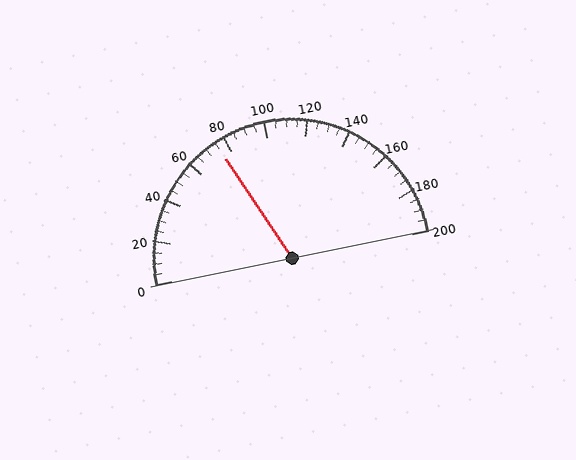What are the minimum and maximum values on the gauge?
The gauge ranges from 0 to 200.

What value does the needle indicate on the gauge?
The needle indicates approximately 75.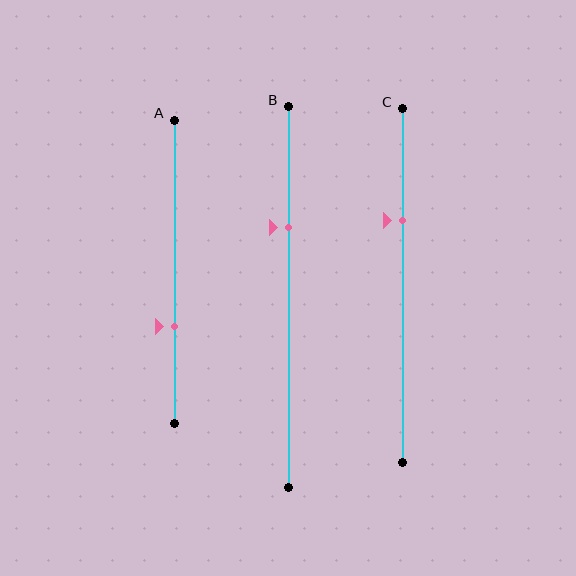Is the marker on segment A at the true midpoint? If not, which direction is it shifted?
No, the marker on segment A is shifted downward by about 18% of the segment length.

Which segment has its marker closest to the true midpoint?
Segment A has its marker closest to the true midpoint.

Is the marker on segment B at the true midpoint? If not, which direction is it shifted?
No, the marker on segment B is shifted upward by about 18% of the segment length.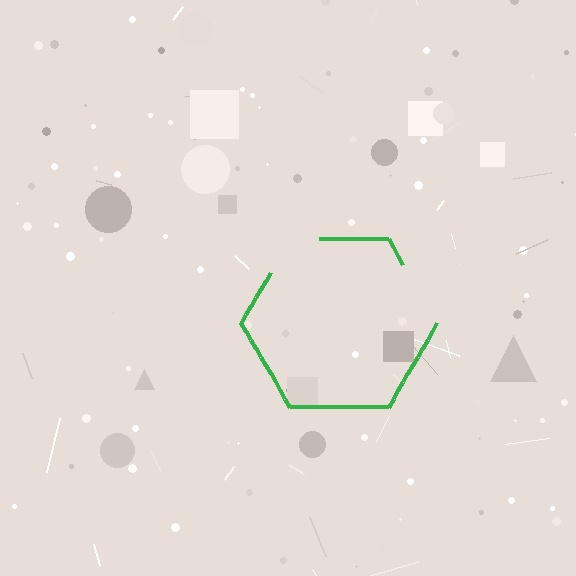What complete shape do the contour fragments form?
The contour fragments form a hexagon.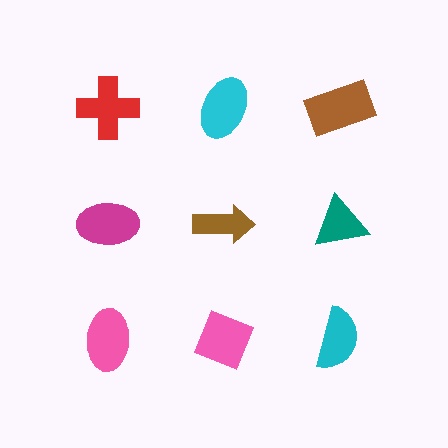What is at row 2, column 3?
A teal triangle.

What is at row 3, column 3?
A cyan semicircle.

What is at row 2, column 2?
A brown arrow.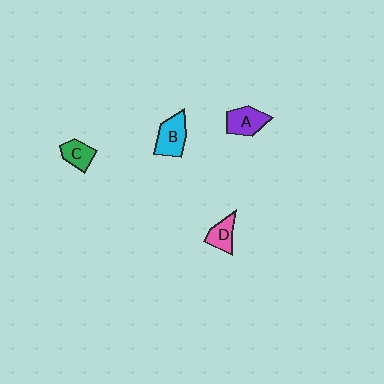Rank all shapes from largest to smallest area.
From largest to smallest: B (cyan), A (purple), C (green), D (pink).